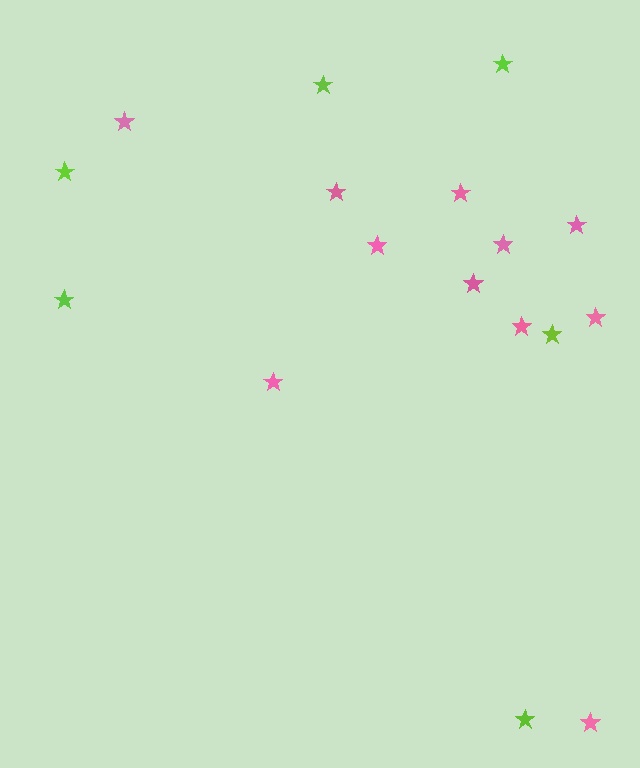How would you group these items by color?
There are 2 groups: one group of pink stars (11) and one group of lime stars (6).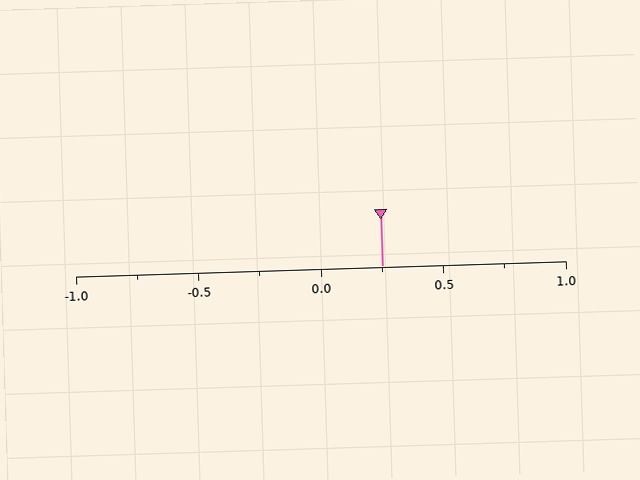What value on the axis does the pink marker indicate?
The marker indicates approximately 0.25.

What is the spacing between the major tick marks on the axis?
The major ticks are spaced 0.5 apart.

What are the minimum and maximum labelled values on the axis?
The axis runs from -1.0 to 1.0.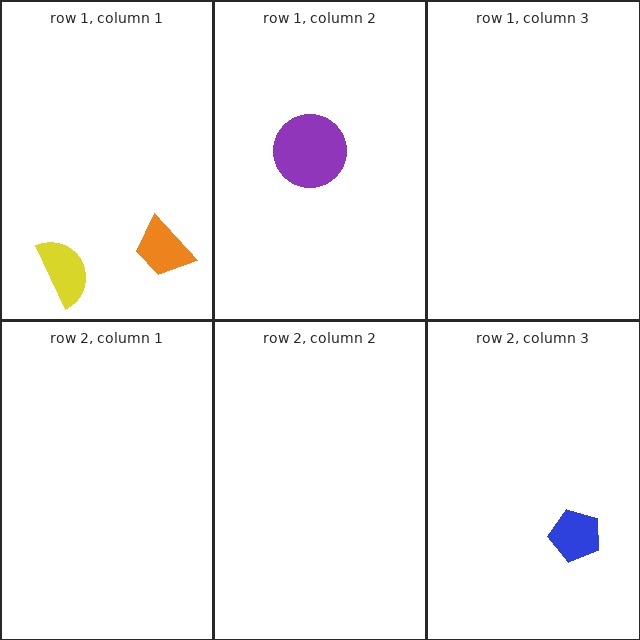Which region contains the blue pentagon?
The row 2, column 3 region.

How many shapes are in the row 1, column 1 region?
2.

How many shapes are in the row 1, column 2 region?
1.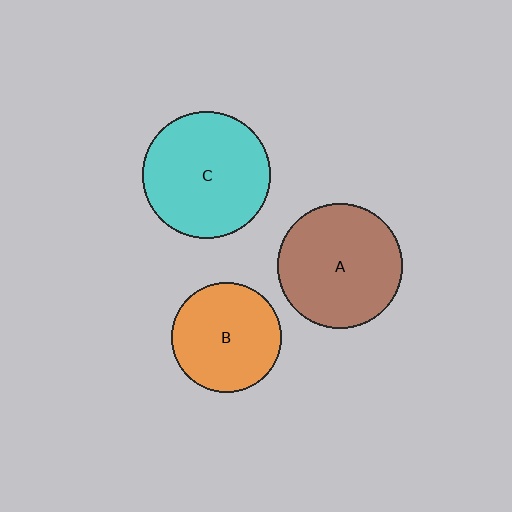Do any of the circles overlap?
No, none of the circles overlap.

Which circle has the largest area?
Circle C (cyan).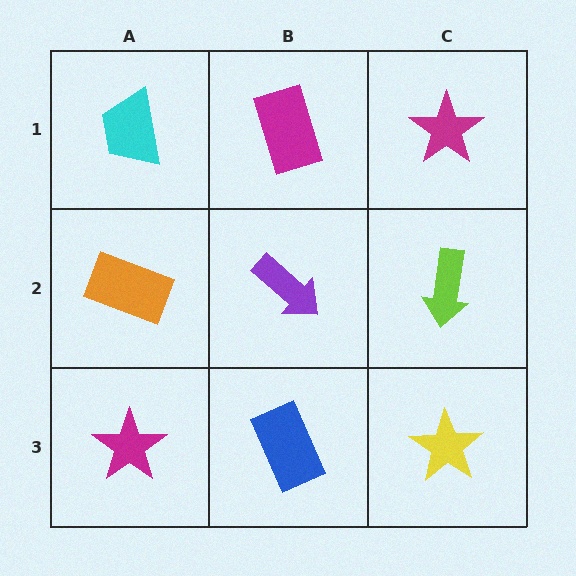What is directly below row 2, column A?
A magenta star.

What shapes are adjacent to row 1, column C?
A lime arrow (row 2, column C), a magenta rectangle (row 1, column B).